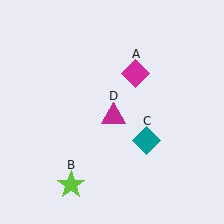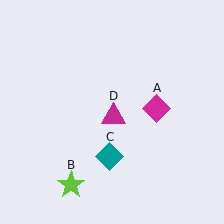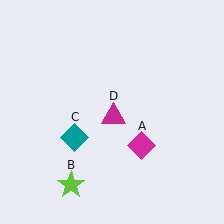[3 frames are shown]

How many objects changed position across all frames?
2 objects changed position: magenta diamond (object A), teal diamond (object C).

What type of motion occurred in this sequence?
The magenta diamond (object A), teal diamond (object C) rotated clockwise around the center of the scene.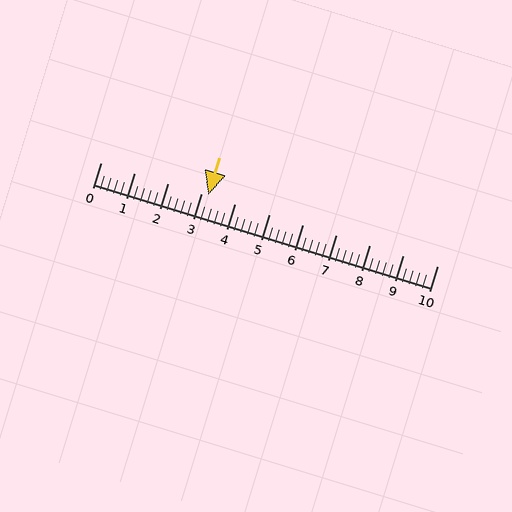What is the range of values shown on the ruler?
The ruler shows values from 0 to 10.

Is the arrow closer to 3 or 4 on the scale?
The arrow is closer to 3.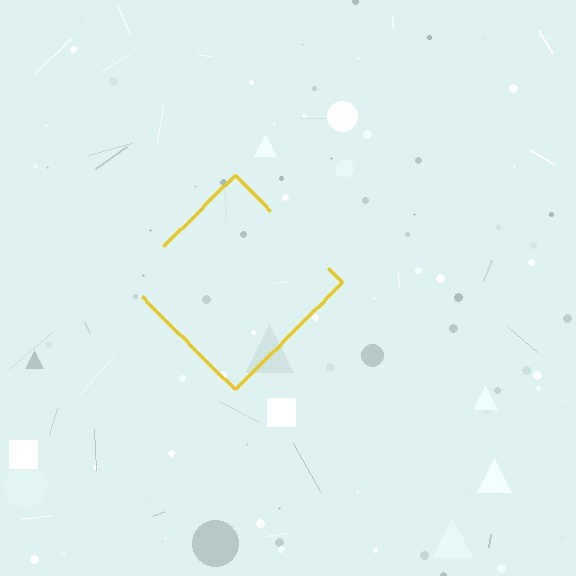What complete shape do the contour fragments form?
The contour fragments form a diamond.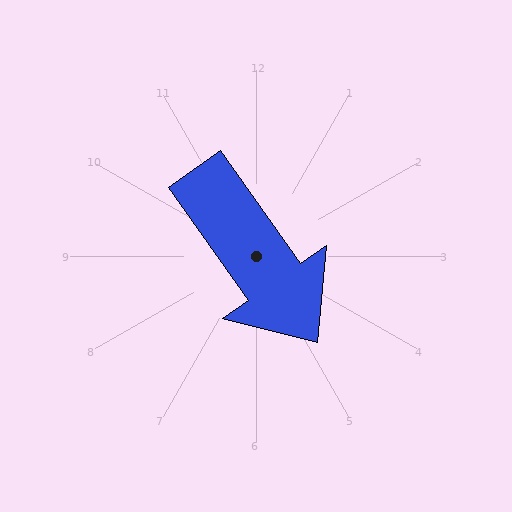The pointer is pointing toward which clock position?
Roughly 5 o'clock.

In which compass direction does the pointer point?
Southeast.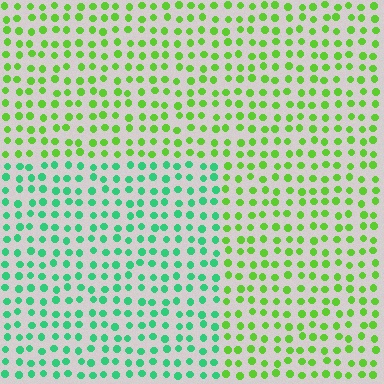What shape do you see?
I see a rectangle.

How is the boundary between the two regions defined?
The boundary is defined purely by a slight shift in hue (about 45 degrees). Spacing, size, and orientation are identical on both sides.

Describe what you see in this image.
The image is filled with small lime elements in a uniform arrangement. A rectangle-shaped region is visible where the elements are tinted to a slightly different hue, forming a subtle color boundary.